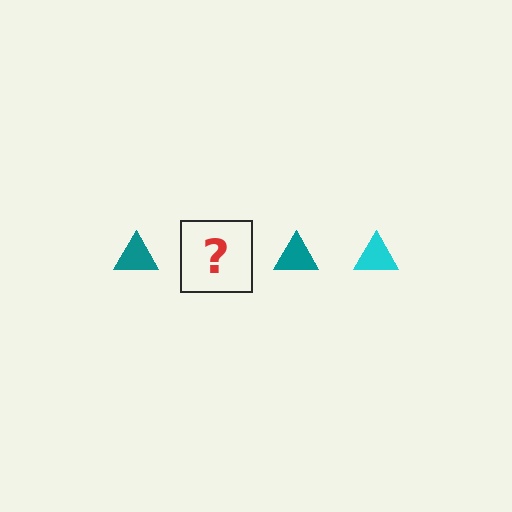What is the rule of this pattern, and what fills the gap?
The rule is that the pattern cycles through teal, cyan triangles. The gap should be filled with a cyan triangle.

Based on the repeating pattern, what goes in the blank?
The blank should be a cyan triangle.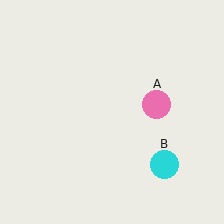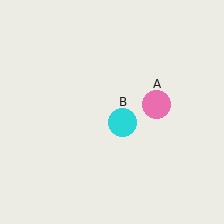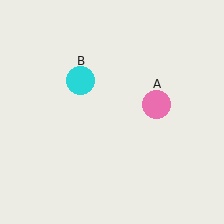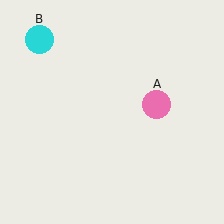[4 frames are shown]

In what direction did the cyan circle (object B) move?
The cyan circle (object B) moved up and to the left.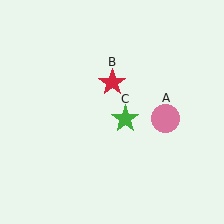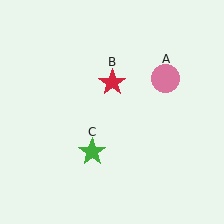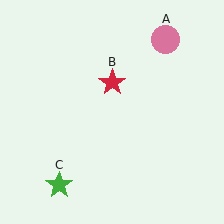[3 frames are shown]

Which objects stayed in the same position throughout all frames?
Red star (object B) remained stationary.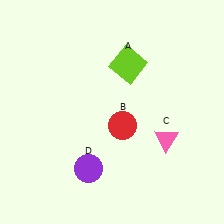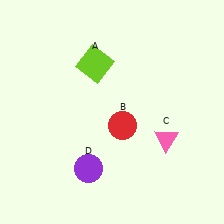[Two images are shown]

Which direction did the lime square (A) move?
The lime square (A) moved left.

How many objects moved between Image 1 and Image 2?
1 object moved between the two images.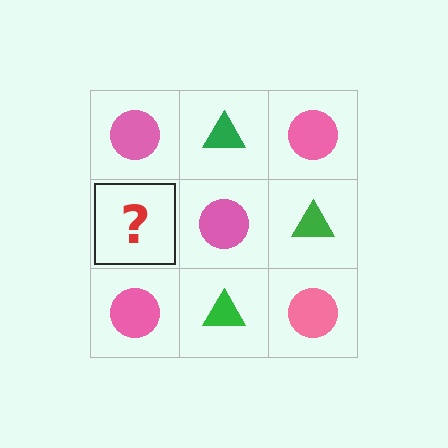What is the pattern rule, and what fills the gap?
The rule is that it alternates pink circle and green triangle in a checkerboard pattern. The gap should be filled with a green triangle.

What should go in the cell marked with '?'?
The missing cell should contain a green triangle.